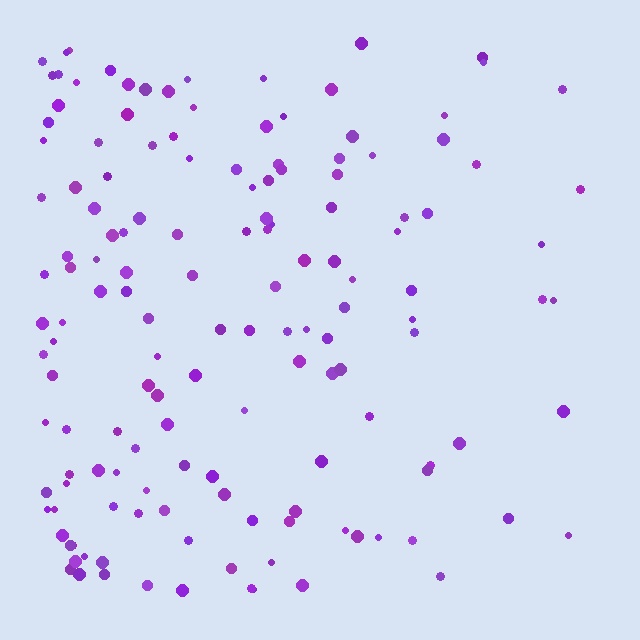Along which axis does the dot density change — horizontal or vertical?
Horizontal.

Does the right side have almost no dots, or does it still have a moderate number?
Still a moderate number, just noticeably fewer than the left.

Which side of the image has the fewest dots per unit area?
The right.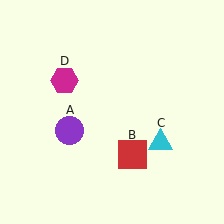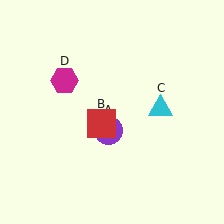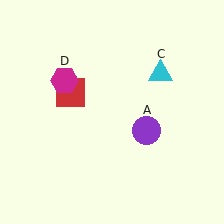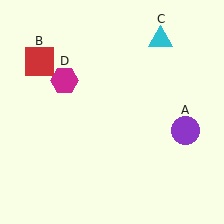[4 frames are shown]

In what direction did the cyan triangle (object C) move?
The cyan triangle (object C) moved up.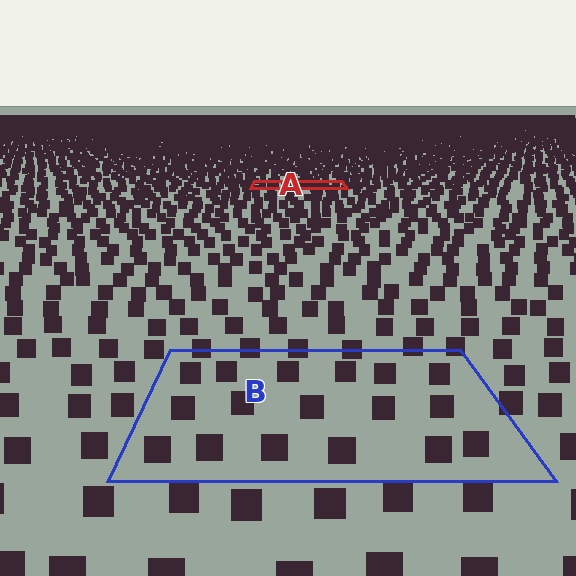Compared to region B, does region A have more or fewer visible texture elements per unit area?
Region A has more texture elements per unit area — they are packed more densely because it is farther away.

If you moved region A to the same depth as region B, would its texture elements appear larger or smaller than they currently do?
They would appear larger. At a closer depth, the same texture elements are projected at a bigger on-screen size.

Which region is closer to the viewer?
Region B is closer. The texture elements there are larger and more spread out.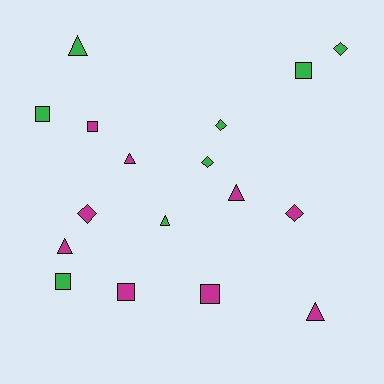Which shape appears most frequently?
Triangle, with 6 objects.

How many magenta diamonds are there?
There are 2 magenta diamonds.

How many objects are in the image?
There are 17 objects.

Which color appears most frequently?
Magenta, with 9 objects.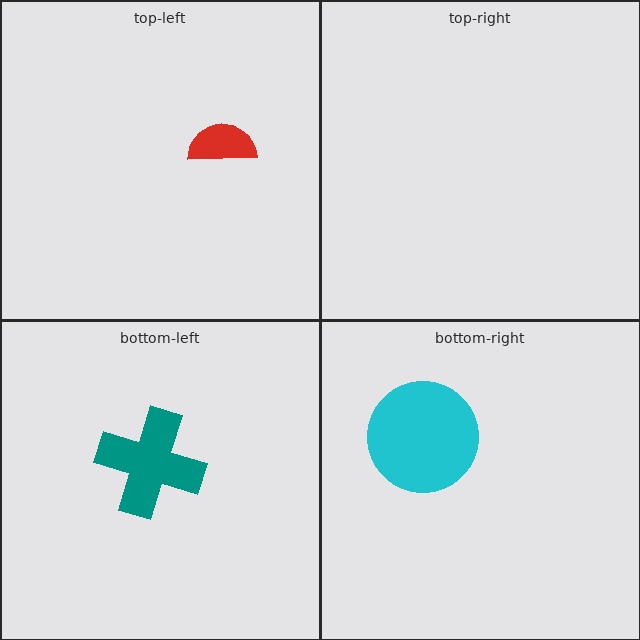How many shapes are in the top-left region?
1.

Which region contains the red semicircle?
The top-left region.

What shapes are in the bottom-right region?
The cyan circle.